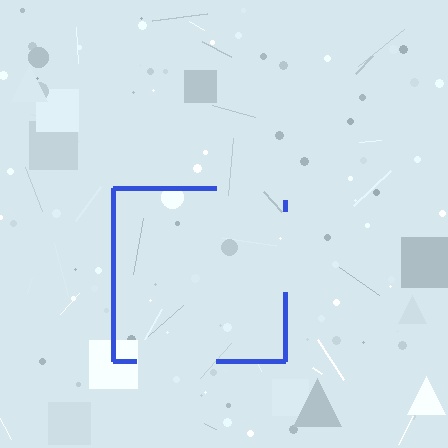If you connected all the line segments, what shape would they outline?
They would outline a square.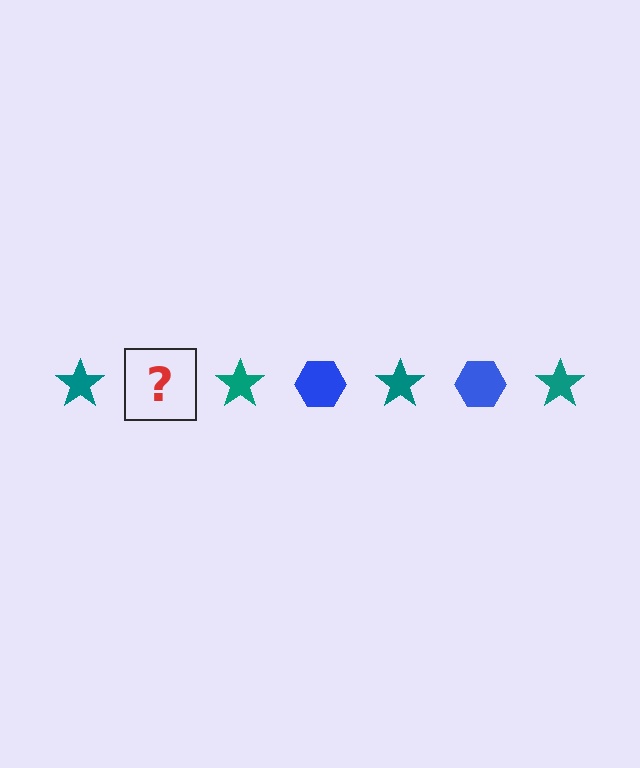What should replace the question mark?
The question mark should be replaced with a blue hexagon.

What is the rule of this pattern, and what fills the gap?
The rule is that the pattern alternates between teal star and blue hexagon. The gap should be filled with a blue hexagon.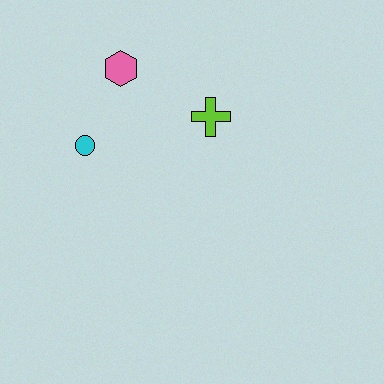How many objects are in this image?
There are 3 objects.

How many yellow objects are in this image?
There are no yellow objects.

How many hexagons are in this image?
There is 1 hexagon.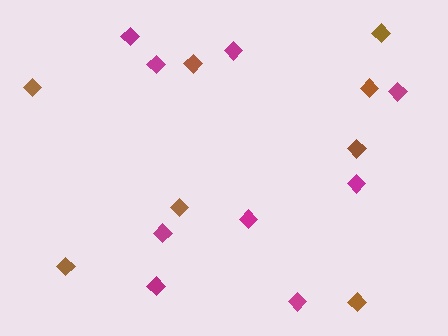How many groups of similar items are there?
There are 2 groups: one group of magenta diamonds (9) and one group of brown diamonds (8).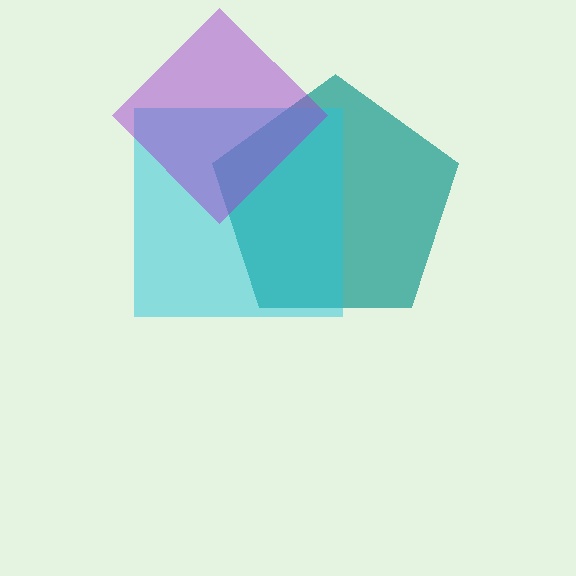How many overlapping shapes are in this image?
There are 3 overlapping shapes in the image.